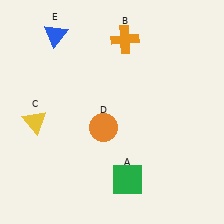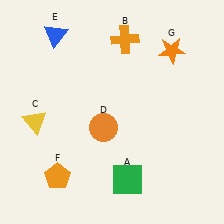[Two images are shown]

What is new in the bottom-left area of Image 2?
An orange pentagon (F) was added in the bottom-left area of Image 2.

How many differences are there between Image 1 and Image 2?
There are 2 differences between the two images.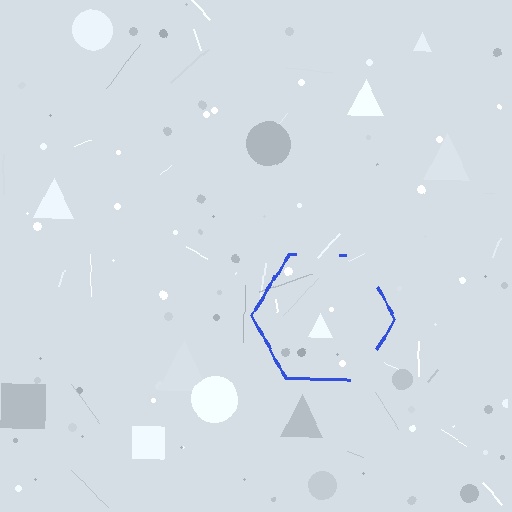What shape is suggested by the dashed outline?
The dashed outline suggests a hexagon.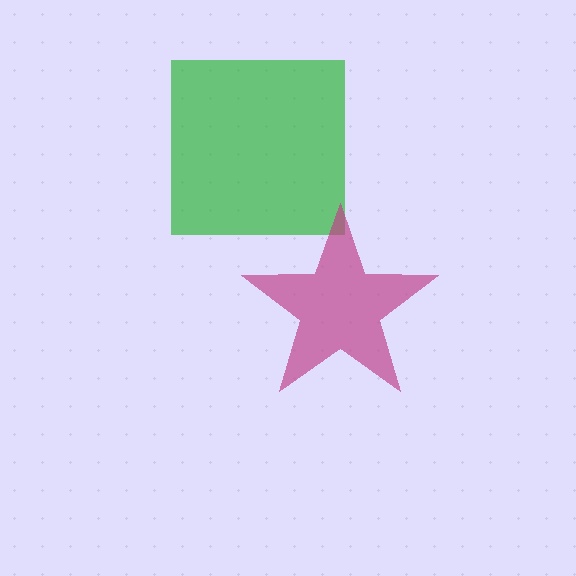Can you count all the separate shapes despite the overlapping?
Yes, there are 2 separate shapes.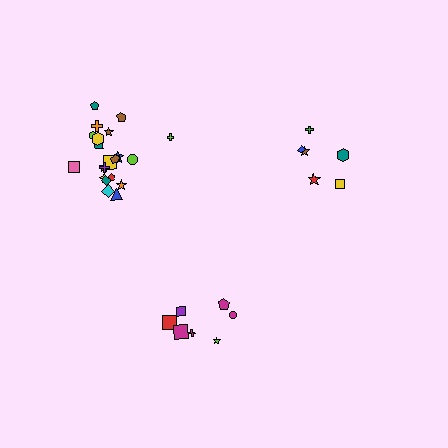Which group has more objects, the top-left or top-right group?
The top-left group.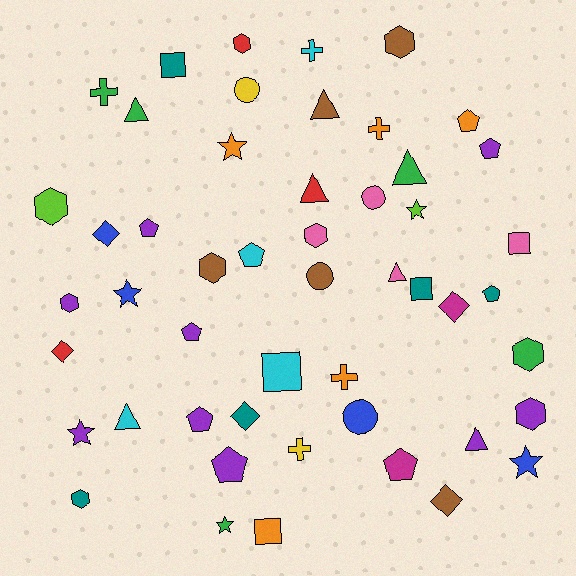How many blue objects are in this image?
There are 4 blue objects.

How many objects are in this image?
There are 50 objects.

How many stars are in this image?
There are 6 stars.